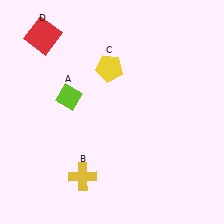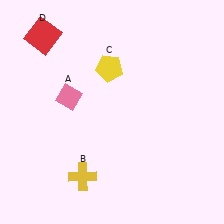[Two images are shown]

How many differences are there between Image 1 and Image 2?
There is 1 difference between the two images.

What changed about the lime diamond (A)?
In Image 1, A is lime. In Image 2, it changed to pink.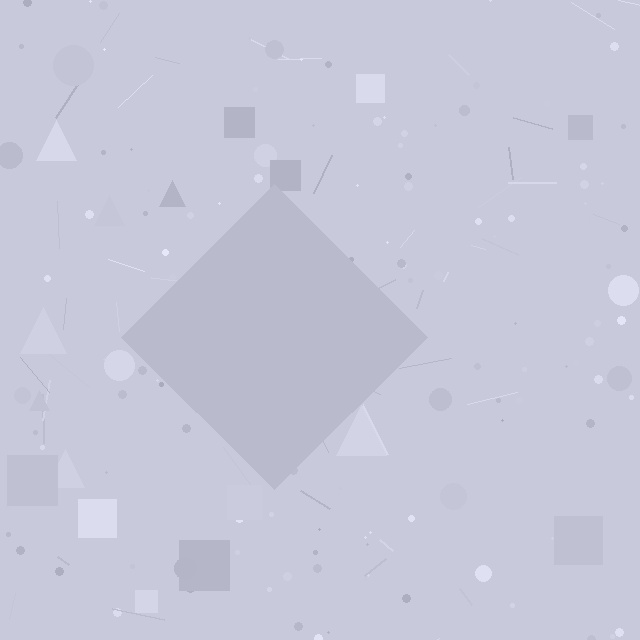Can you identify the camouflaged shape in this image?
The camouflaged shape is a diamond.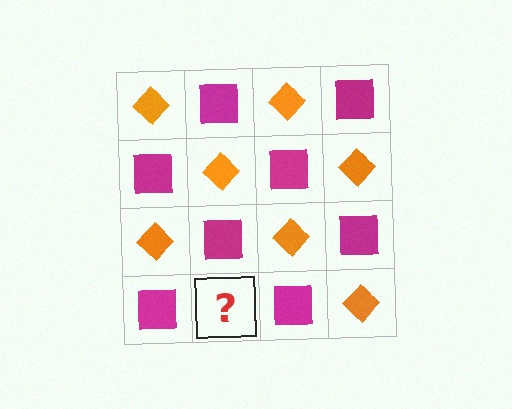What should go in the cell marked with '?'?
The missing cell should contain an orange diamond.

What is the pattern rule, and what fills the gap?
The rule is that it alternates orange diamond and magenta square in a checkerboard pattern. The gap should be filled with an orange diamond.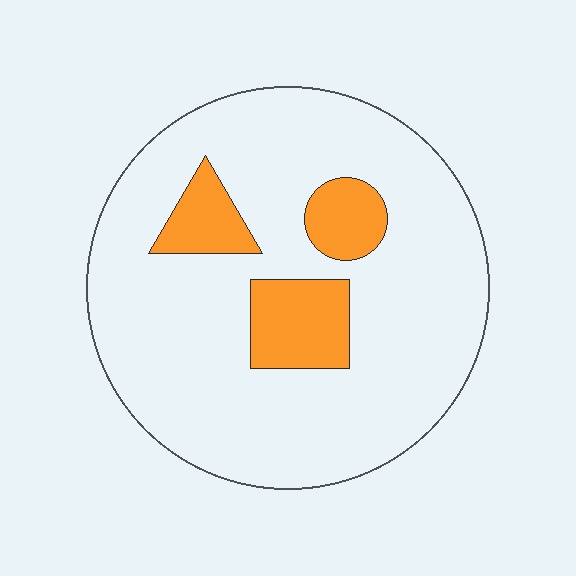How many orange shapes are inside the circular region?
3.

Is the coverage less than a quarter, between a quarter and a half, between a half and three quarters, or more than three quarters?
Less than a quarter.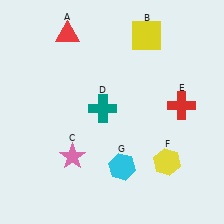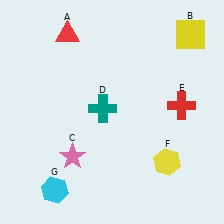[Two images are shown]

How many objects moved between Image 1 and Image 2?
2 objects moved between the two images.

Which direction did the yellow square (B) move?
The yellow square (B) moved right.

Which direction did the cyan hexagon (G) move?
The cyan hexagon (G) moved left.